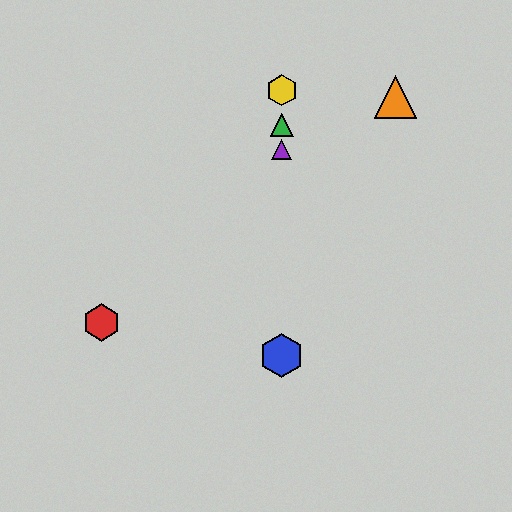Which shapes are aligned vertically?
The blue hexagon, the green triangle, the yellow hexagon, the purple triangle are aligned vertically.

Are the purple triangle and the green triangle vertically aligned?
Yes, both are at x≈282.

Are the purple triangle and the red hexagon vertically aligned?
No, the purple triangle is at x≈282 and the red hexagon is at x≈101.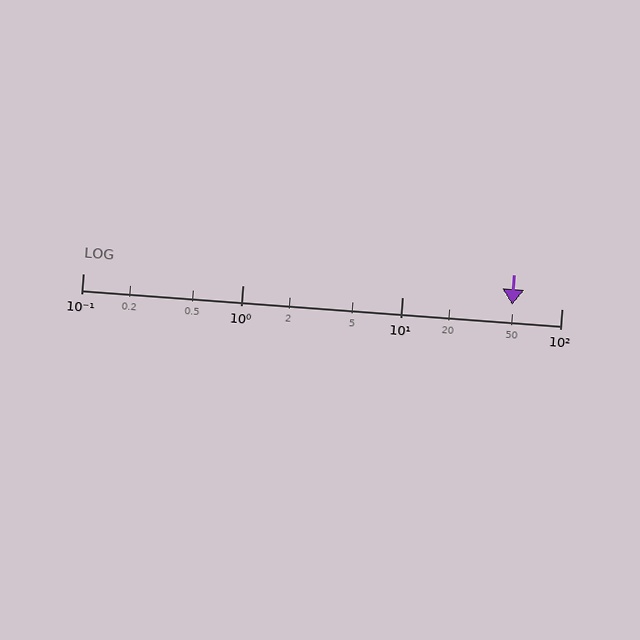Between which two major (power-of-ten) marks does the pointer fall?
The pointer is between 10 and 100.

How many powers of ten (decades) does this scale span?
The scale spans 3 decades, from 0.1 to 100.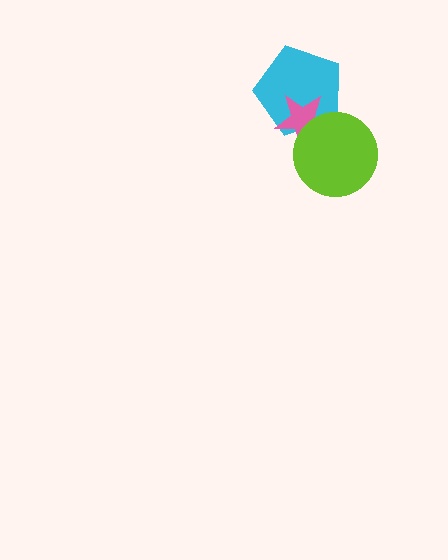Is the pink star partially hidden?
Yes, it is partially covered by another shape.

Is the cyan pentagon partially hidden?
Yes, it is partially covered by another shape.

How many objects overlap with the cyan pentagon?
2 objects overlap with the cyan pentagon.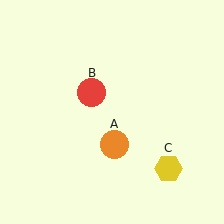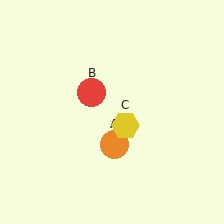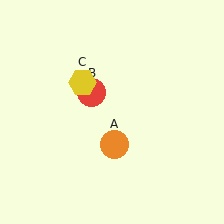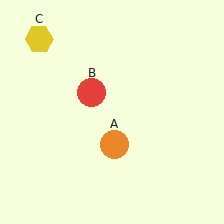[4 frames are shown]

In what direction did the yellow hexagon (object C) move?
The yellow hexagon (object C) moved up and to the left.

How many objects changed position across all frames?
1 object changed position: yellow hexagon (object C).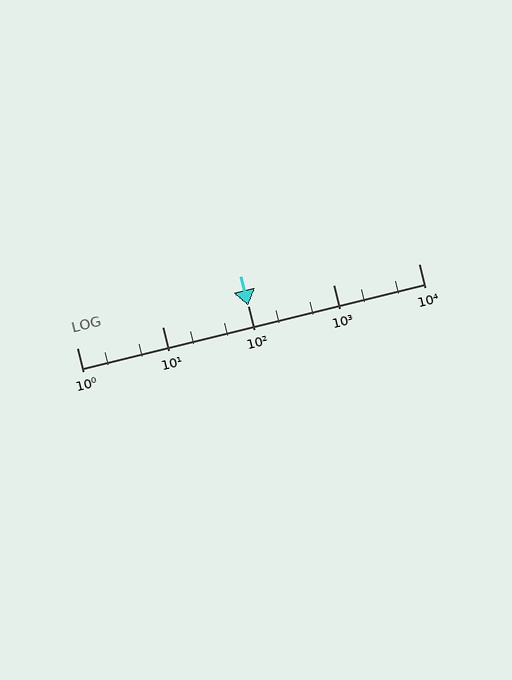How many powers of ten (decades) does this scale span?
The scale spans 4 decades, from 1 to 10000.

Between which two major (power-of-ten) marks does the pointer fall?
The pointer is between 100 and 1000.